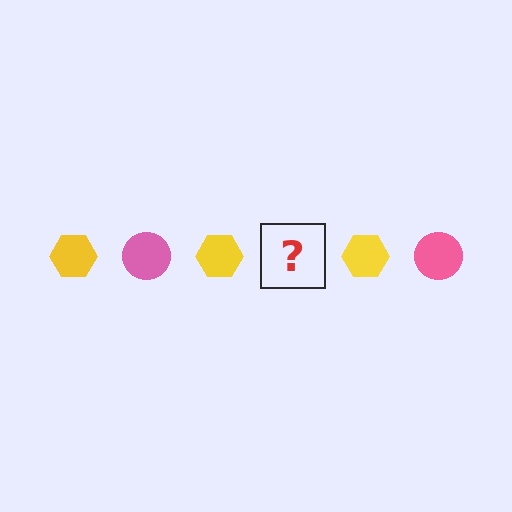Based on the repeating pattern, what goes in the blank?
The blank should be a pink circle.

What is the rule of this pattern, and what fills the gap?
The rule is that the pattern alternates between yellow hexagon and pink circle. The gap should be filled with a pink circle.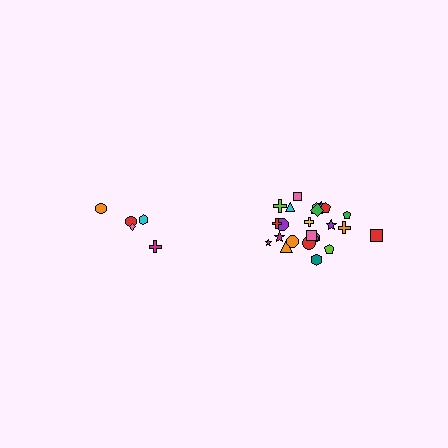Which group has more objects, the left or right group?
The right group.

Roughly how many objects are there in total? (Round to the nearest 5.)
Roughly 30 objects in total.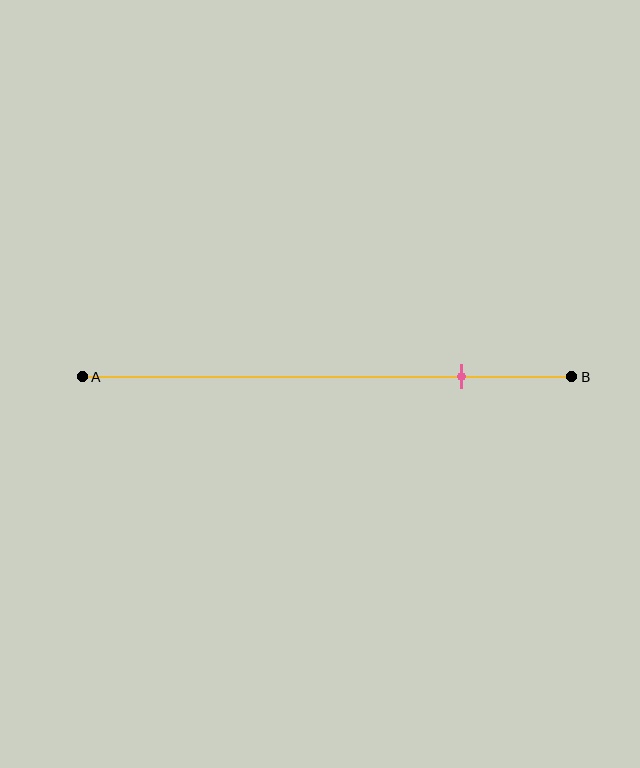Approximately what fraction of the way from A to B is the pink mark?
The pink mark is approximately 75% of the way from A to B.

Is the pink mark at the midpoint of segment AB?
No, the mark is at about 75% from A, not at the 50% midpoint.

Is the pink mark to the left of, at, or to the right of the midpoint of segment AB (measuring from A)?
The pink mark is to the right of the midpoint of segment AB.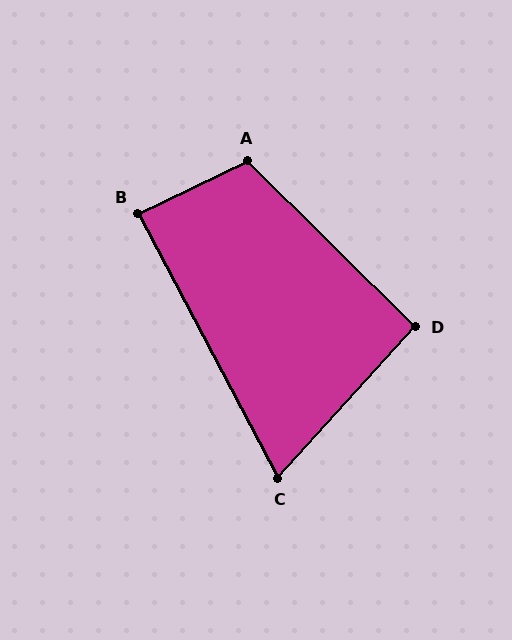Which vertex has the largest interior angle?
A, at approximately 110 degrees.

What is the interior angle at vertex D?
Approximately 92 degrees (approximately right).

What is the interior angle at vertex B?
Approximately 88 degrees (approximately right).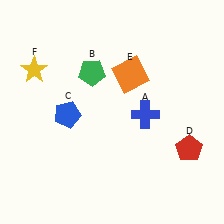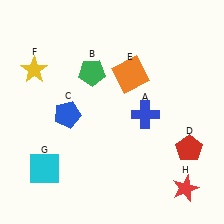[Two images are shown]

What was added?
A cyan square (G), a red star (H) were added in Image 2.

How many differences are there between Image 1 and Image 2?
There are 2 differences between the two images.